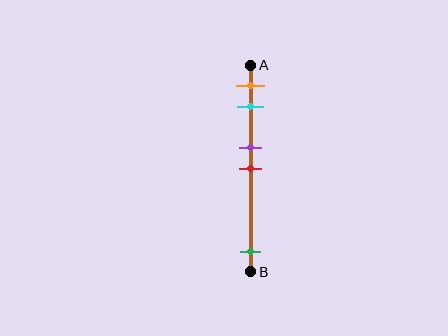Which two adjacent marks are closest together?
The purple and red marks are the closest adjacent pair.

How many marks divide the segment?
There are 5 marks dividing the segment.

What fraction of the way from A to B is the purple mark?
The purple mark is approximately 40% (0.4) of the way from A to B.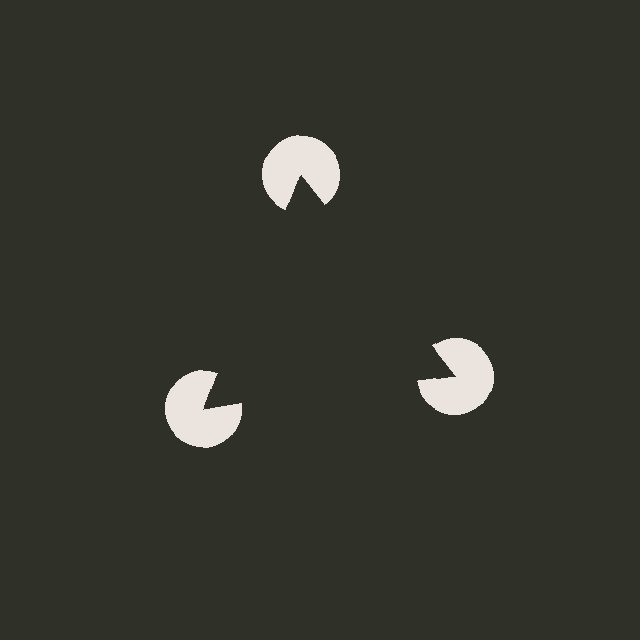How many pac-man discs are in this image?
There are 3 — one at each vertex of the illusory triangle.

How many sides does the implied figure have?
3 sides.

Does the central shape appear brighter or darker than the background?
It typically appears slightly darker than the background, even though no actual brightness change is drawn.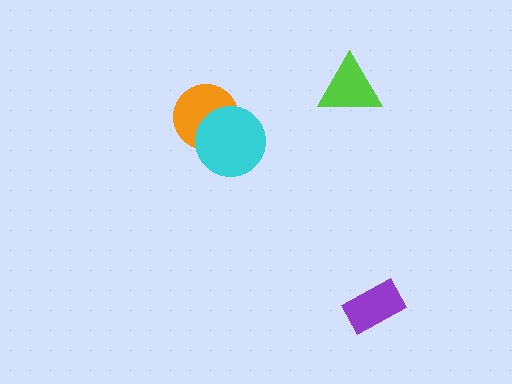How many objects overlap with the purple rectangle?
0 objects overlap with the purple rectangle.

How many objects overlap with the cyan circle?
1 object overlaps with the cyan circle.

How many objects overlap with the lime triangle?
0 objects overlap with the lime triangle.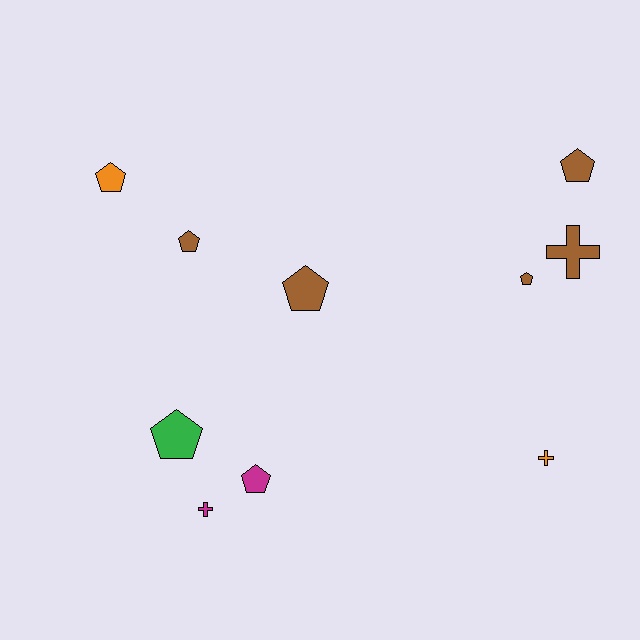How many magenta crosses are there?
There is 1 magenta cross.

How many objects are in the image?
There are 10 objects.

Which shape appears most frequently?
Pentagon, with 7 objects.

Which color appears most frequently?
Brown, with 5 objects.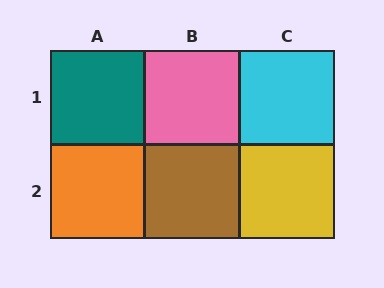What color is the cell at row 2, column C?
Yellow.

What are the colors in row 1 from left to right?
Teal, pink, cyan.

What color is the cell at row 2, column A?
Orange.